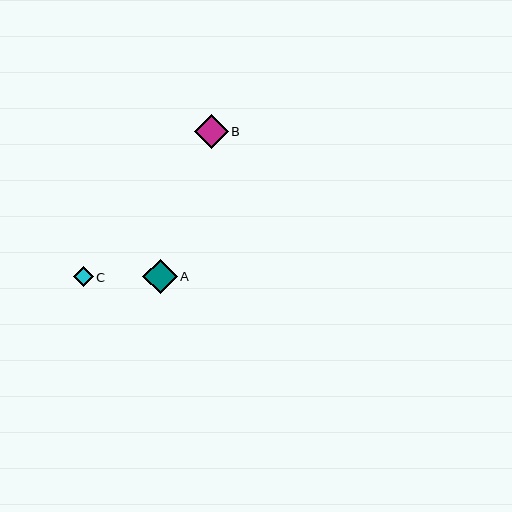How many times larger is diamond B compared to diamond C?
Diamond B is approximately 1.7 times the size of diamond C.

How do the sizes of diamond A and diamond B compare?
Diamond A and diamond B are approximately the same size.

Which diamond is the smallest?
Diamond C is the smallest with a size of approximately 20 pixels.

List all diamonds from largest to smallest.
From largest to smallest: A, B, C.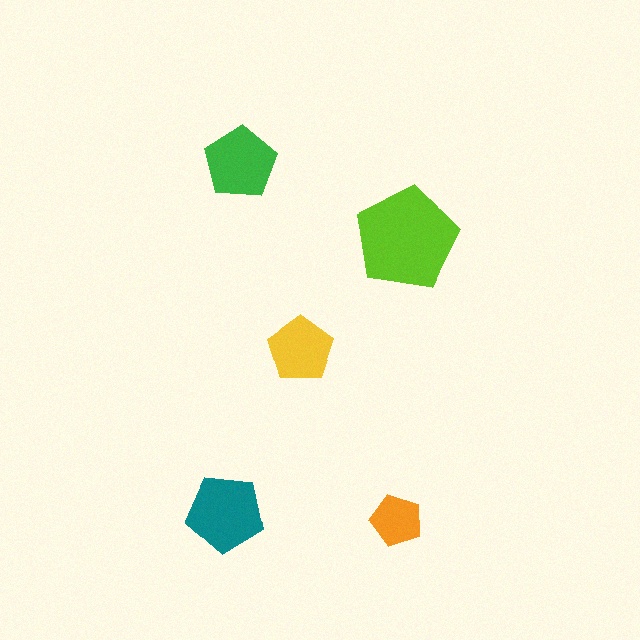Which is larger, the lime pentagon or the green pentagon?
The lime one.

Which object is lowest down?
The orange pentagon is bottommost.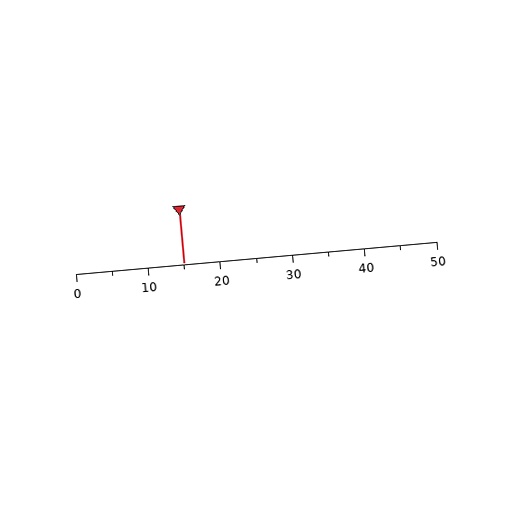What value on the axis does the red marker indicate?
The marker indicates approximately 15.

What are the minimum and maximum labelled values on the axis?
The axis runs from 0 to 50.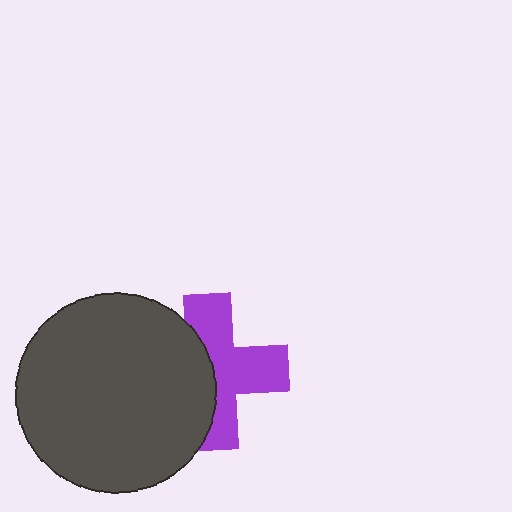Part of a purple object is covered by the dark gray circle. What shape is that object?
It is a cross.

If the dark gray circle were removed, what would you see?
You would see the complete purple cross.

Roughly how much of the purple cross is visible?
About half of it is visible (roughly 58%).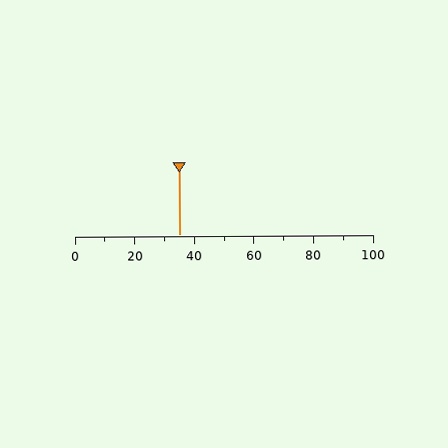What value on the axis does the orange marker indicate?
The marker indicates approximately 35.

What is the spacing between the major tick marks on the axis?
The major ticks are spaced 20 apart.